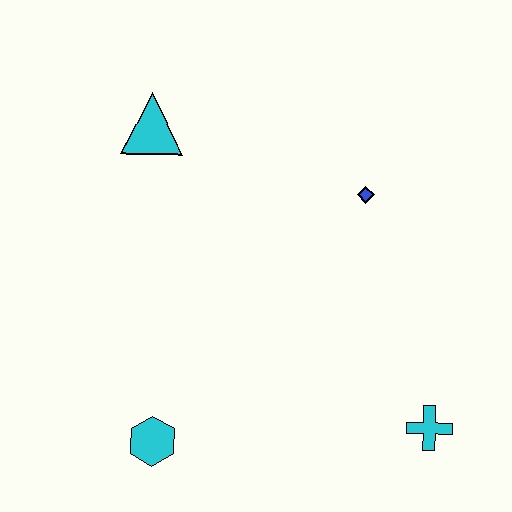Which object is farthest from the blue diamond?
The cyan hexagon is farthest from the blue diamond.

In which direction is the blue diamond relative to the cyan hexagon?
The blue diamond is above the cyan hexagon.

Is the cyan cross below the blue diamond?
Yes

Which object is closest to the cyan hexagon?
The cyan cross is closest to the cyan hexagon.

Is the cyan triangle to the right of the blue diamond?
No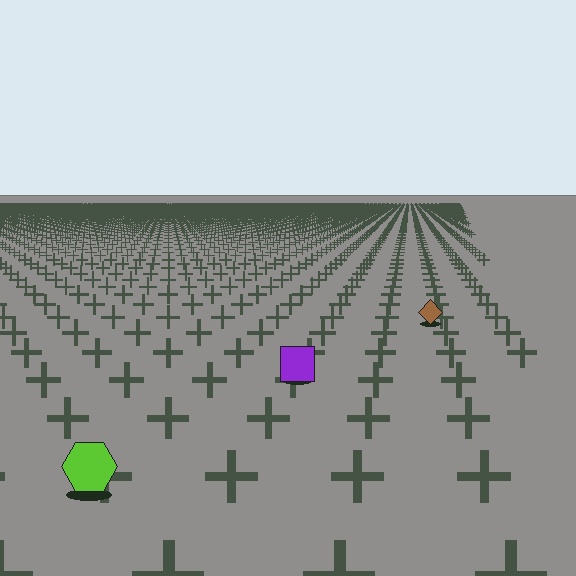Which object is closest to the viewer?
The lime hexagon is closest. The texture marks near it are larger and more spread out.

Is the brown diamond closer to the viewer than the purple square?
No. The purple square is closer — you can tell from the texture gradient: the ground texture is coarser near it.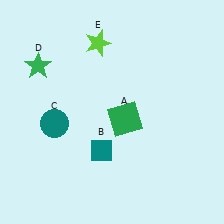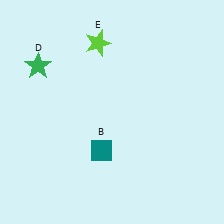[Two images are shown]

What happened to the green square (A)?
The green square (A) was removed in Image 2. It was in the bottom-right area of Image 1.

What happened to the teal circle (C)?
The teal circle (C) was removed in Image 2. It was in the bottom-left area of Image 1.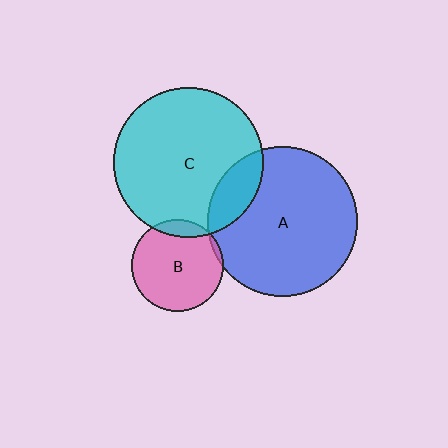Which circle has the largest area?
Circle A (blue).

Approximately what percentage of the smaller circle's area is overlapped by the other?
Approximately 5%.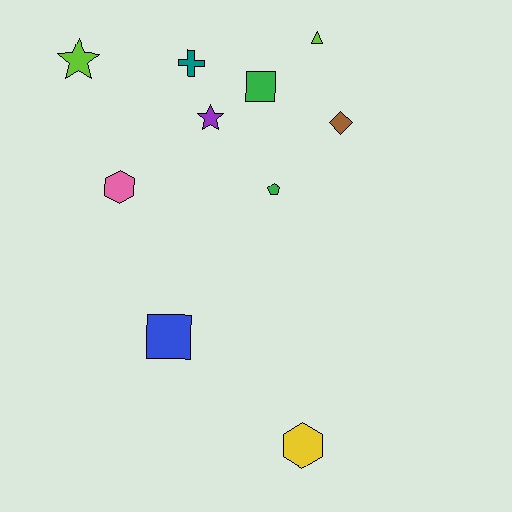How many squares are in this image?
There are 2 squares.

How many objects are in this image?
There are 10 objects.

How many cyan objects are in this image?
There are no cyan objects.